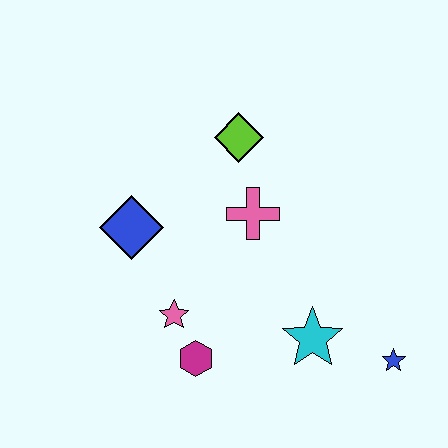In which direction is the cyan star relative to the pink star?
The cyan star is to the right of the pink star.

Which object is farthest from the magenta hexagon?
The lime diamond is farthest from the magenta hexagon.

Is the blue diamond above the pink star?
Yes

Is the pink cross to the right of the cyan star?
No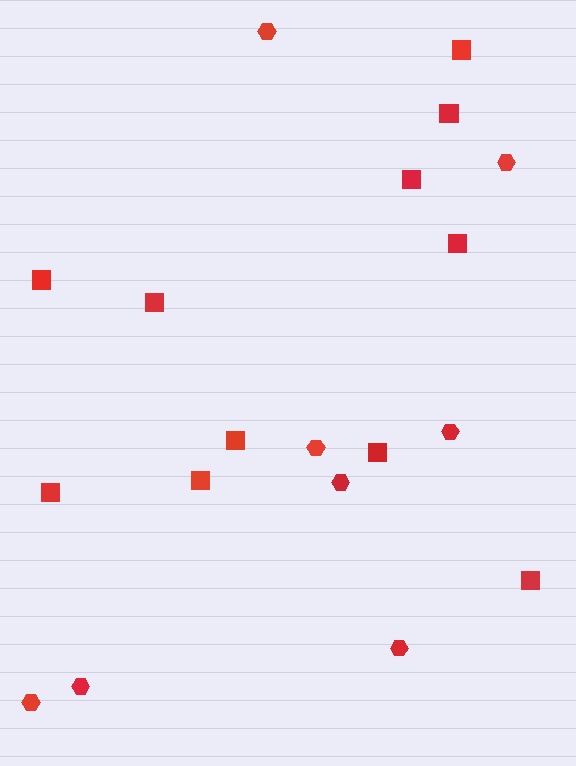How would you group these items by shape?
There are 2 groups: one group of squares (11) and one group of hexagons (8).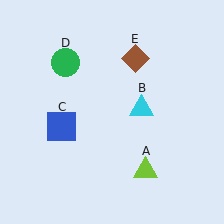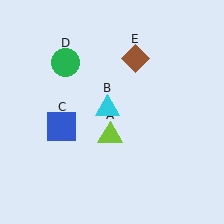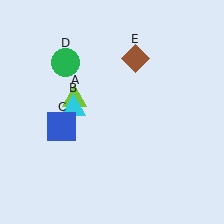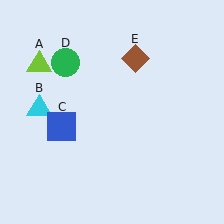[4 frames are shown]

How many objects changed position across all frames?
2 objects changed position: lime triangle (object A), cyan triangle (object B).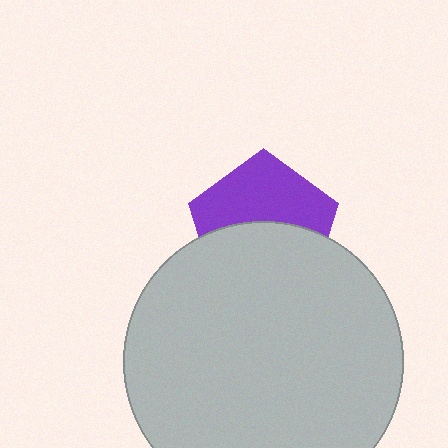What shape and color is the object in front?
The object in front is a light gray circle.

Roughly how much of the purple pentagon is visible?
About half of it is visible (roughly 49%).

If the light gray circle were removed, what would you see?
You would see the complete purple pentagon.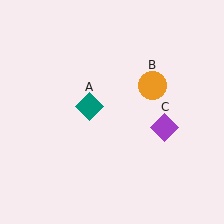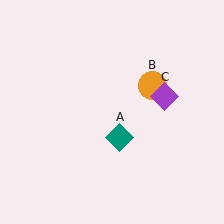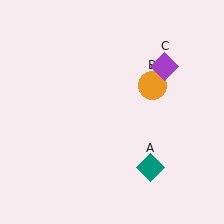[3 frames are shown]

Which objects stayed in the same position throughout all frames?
Orange circle (object B) remained stationary.